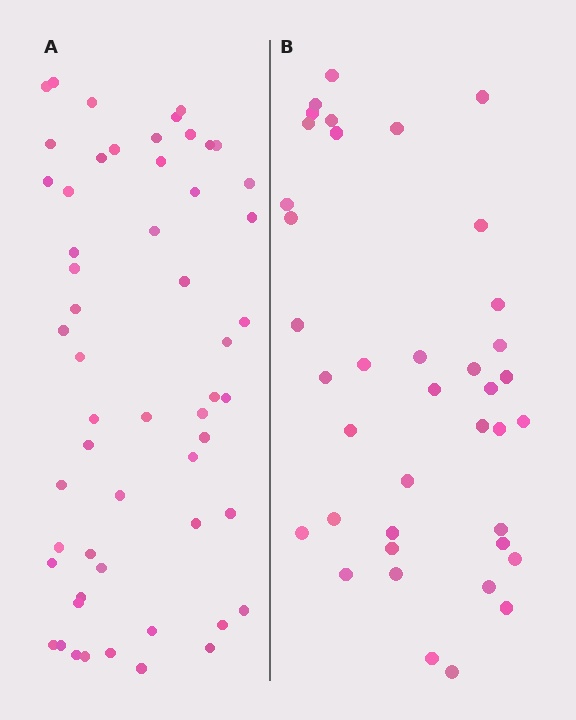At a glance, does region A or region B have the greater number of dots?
Region A (the left region) has more dots.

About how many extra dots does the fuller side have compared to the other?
Region A has approximately 15 more dots than region B.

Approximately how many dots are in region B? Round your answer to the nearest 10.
About 40 dots. (The exact count is 39, which rounds to 40.)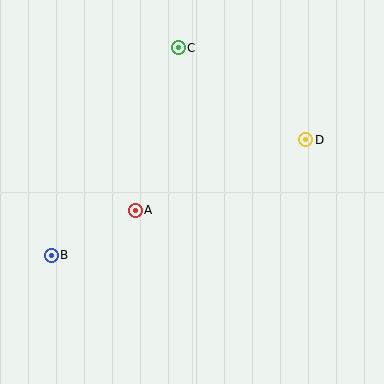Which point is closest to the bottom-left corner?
Point B is closest to the bottom-left corner.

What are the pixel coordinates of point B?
Point B is at (51, 255).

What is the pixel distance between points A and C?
The distance between A and C is 168 pixels.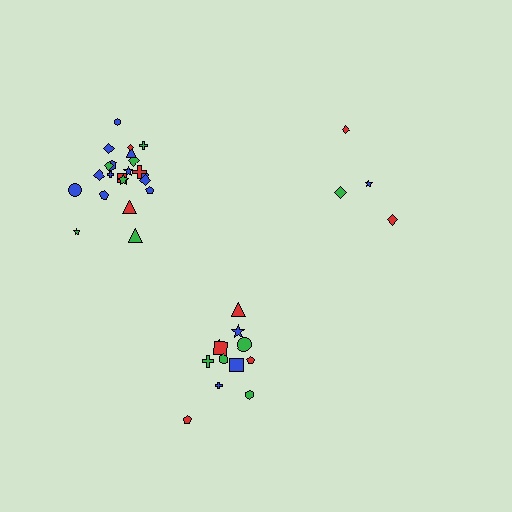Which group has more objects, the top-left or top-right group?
The top-left group.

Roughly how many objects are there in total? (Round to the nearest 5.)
Roughly 40 objects in total.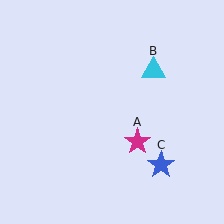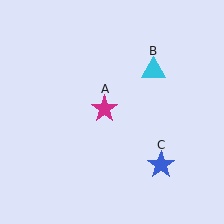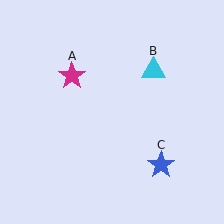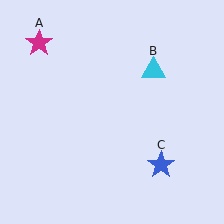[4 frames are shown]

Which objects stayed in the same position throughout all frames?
Cyan triangle (object B) and blue star (object C) remained stationary.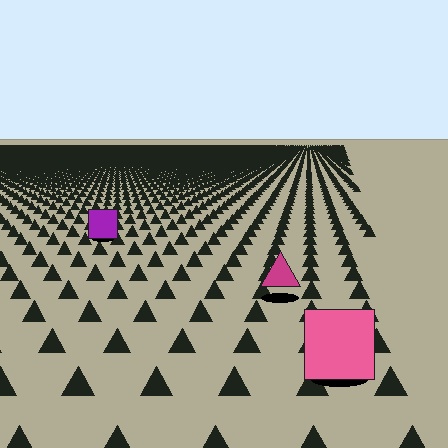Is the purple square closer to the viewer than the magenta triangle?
No. The magenta triangle is closer — you can tell from the texture gradient: the ground texture is coarser near it.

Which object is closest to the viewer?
The pink square is closest. The texture marks near it are larger and more spread out.